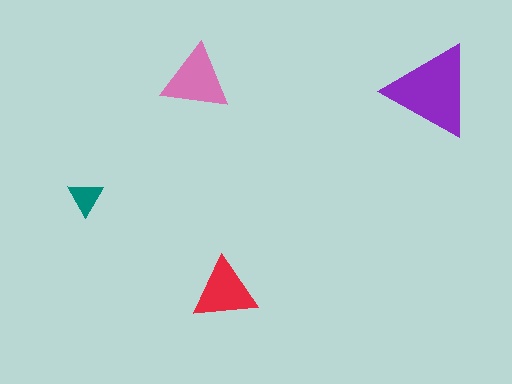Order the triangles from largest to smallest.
the purple one, the pink one, the red one, the teal one.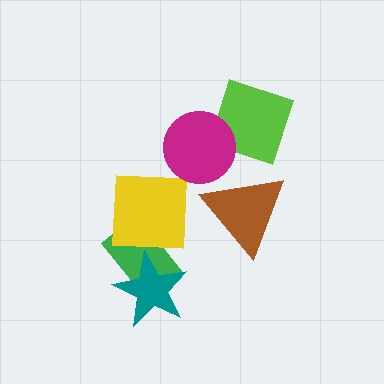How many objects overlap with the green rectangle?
2 objects overlap with the green rectangle.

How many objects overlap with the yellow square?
2 objects overlap with the yellow square.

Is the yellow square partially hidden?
Yes, it is partially covered by another shape.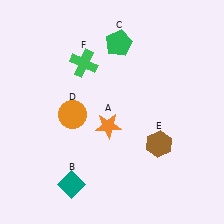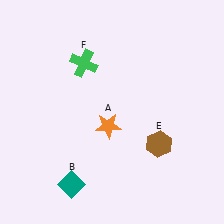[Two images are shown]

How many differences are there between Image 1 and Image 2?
There are 2 differences between the two images.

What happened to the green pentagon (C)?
The green pentagon (C) was removed in Image 2. It was in the top-right area of Image 1.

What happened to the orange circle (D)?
The orange circle (D) was removed in Image 2. It was in the bottom-left area of Image 1.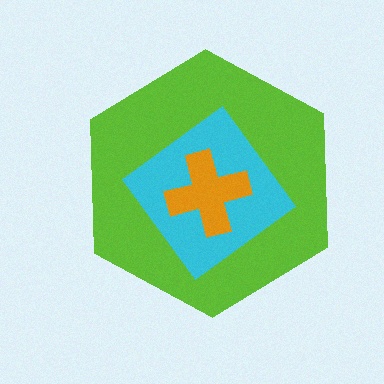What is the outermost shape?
The lime hexagon.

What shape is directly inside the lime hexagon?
The cyan diamond.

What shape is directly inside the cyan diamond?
The orange cross.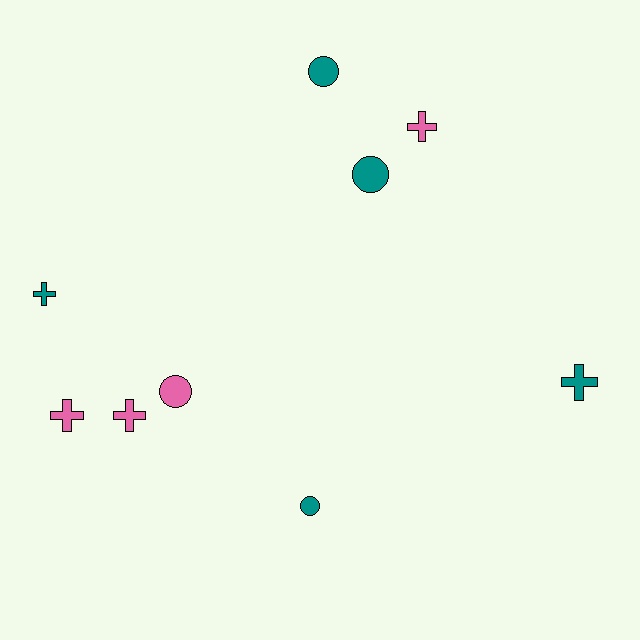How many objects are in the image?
There are 9 objects.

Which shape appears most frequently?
Cross, with 5 objects.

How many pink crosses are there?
There are 3 pink crosses.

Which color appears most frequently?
Teal, with 5 objects.